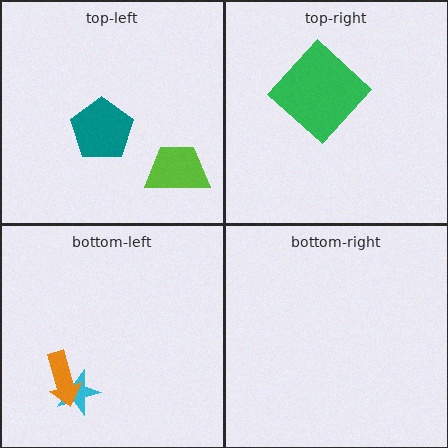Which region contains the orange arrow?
The bottom-left region.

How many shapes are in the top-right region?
1.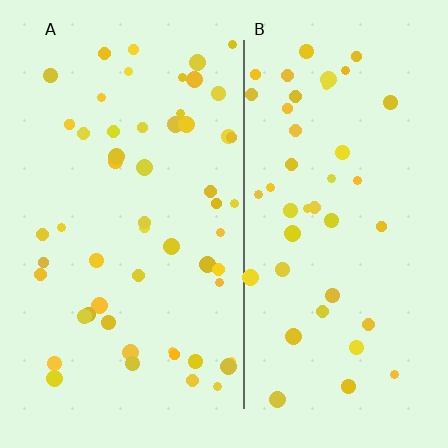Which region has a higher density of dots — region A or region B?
A (the left).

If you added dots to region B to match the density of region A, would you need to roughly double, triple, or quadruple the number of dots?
Approximately double.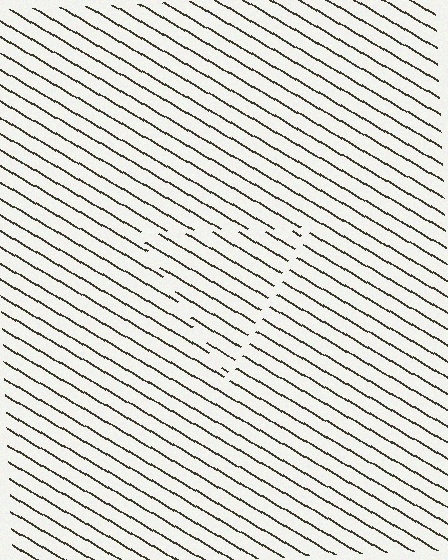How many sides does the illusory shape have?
3 sides — the line-ends trace a triangle.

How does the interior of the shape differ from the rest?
The interior of the shape contains the same grating, shifted by half a period — the contour is defined by the phase discontinuity where line-ends from the inner and outer gratings abut.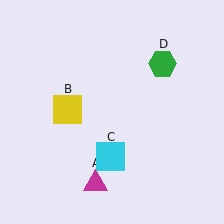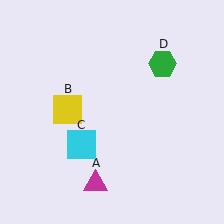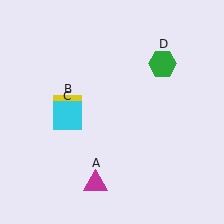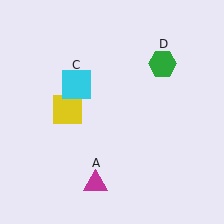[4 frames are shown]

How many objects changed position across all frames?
1 object changed position: cyan square (object C).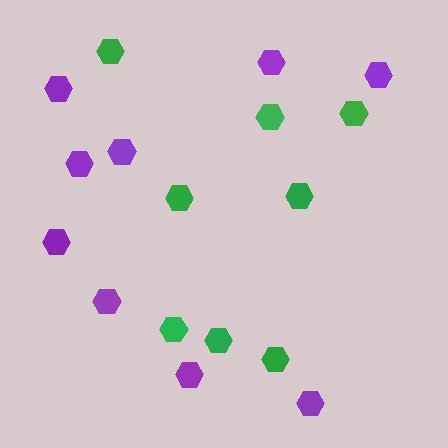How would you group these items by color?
There are 2 groups: one group of purple hexagons (9) and one group of green hexagons (8).